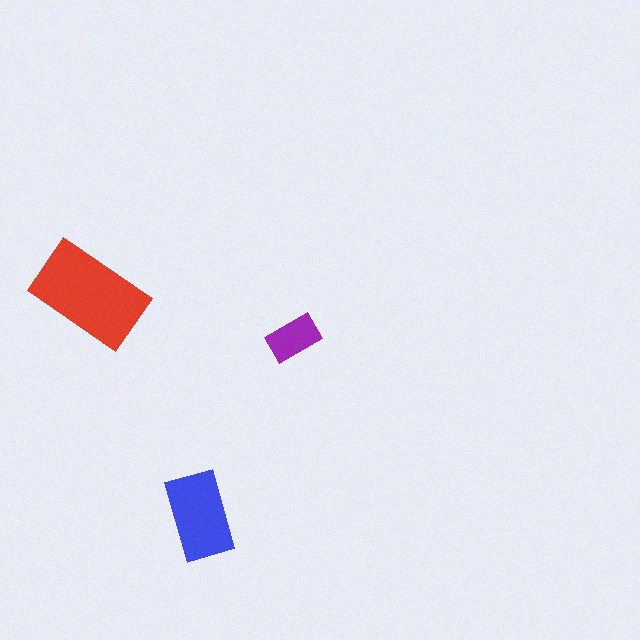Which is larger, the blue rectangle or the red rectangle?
The red one.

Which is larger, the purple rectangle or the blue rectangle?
The blue one.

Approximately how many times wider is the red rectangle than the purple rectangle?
About 2 times wider.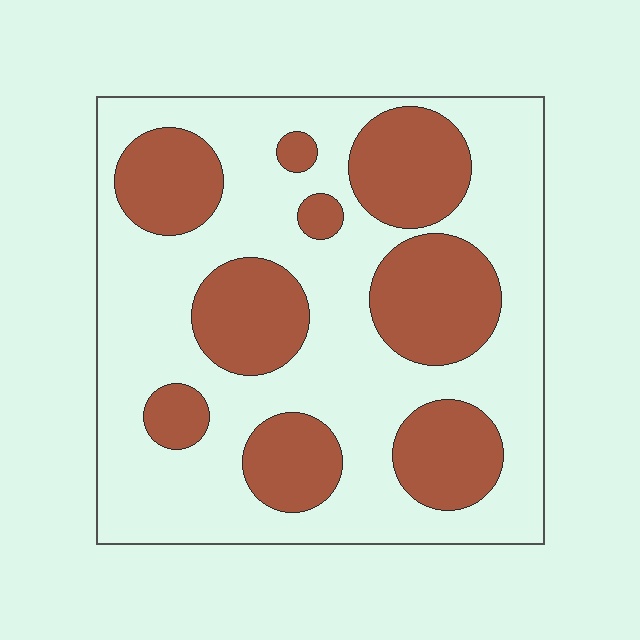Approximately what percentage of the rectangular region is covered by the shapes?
Approximately 35%.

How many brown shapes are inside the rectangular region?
9.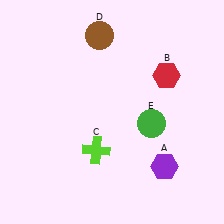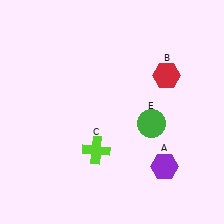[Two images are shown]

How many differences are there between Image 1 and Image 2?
There is 1 difference between the two images.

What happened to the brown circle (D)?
The brown circle (D) was removed in Image 2. It was in the top-left area of Image 1.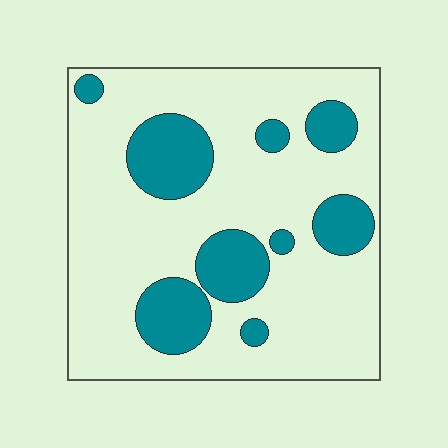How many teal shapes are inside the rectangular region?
9.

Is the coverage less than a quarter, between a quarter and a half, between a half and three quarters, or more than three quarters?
Less than a quarter.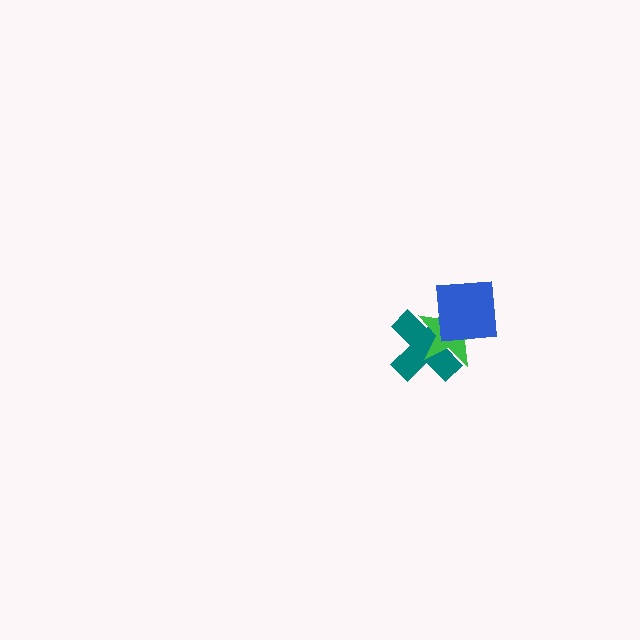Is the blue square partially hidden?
No, no other shape covers it.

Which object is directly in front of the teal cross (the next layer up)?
The green star is directly in front of the teal cross.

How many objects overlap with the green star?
2 objects overlap with the green star.